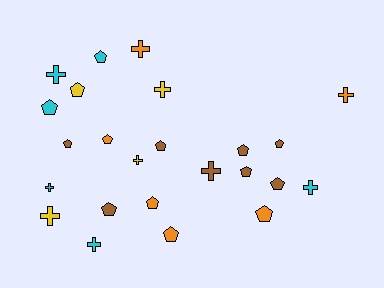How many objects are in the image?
There are 24 objects.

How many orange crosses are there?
There are 2 orange crosses.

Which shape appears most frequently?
Pentagon, with 14 objects.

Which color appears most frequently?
Brown, with 8 objects.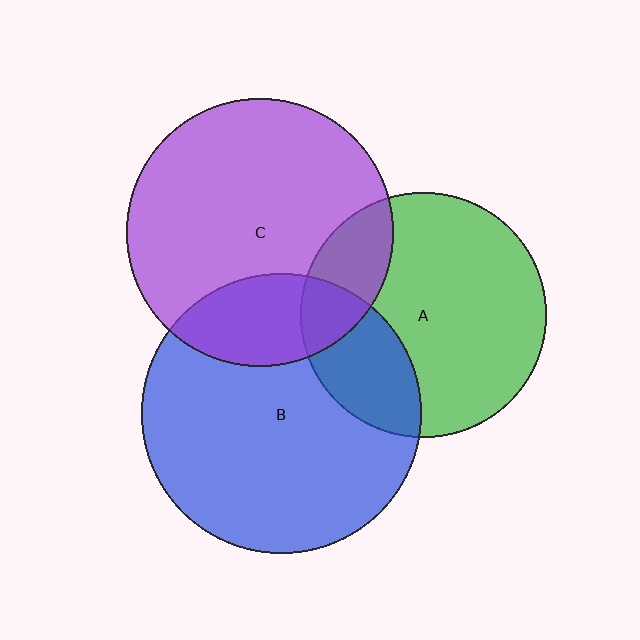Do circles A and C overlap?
Yes.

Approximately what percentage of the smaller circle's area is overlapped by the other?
Approximately 20%.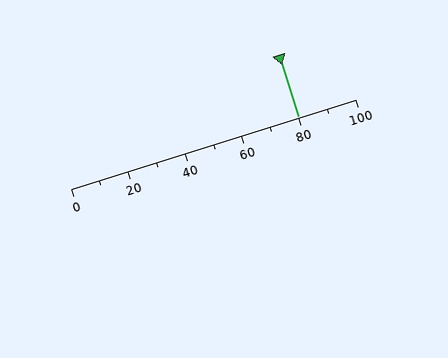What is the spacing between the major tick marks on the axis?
The major ticks are spaced 20 apart.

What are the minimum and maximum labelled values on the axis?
The axis runs from 0 to 100.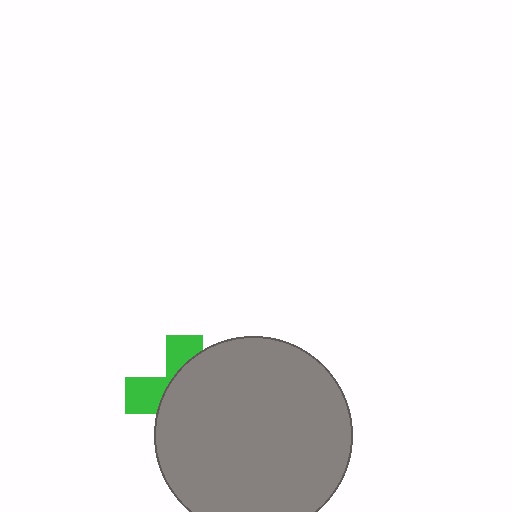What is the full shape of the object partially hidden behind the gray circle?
The partially hidden object is a green cross.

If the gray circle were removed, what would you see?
You would see the complete green cross.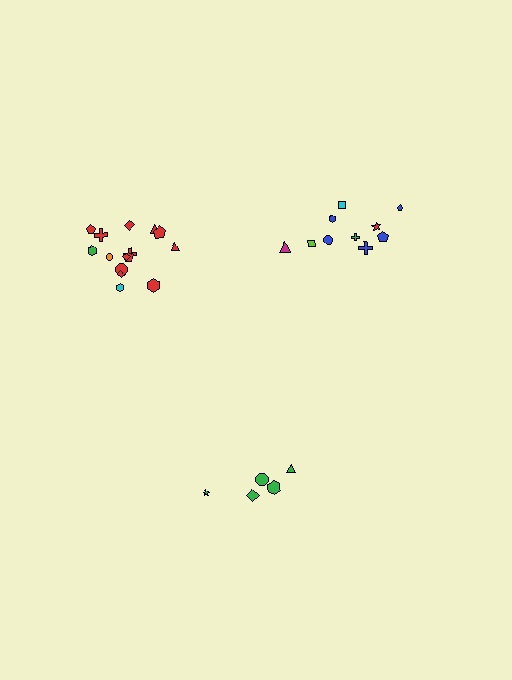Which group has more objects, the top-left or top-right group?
The top-left group.